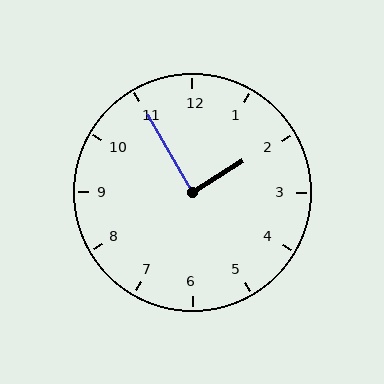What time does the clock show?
1:55.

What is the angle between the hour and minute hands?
Approximately 88 degrees.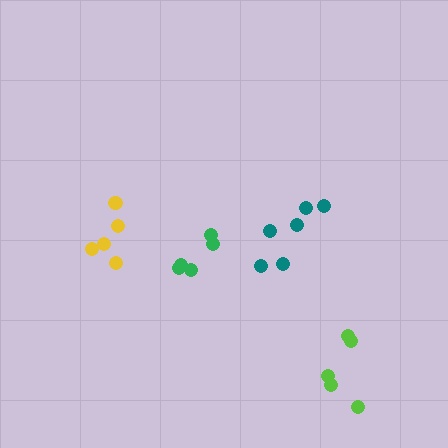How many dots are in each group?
Group 1: 6 dots, Group 2: 5 dots, Group 3: 5 dots, Group 4: 5 dots (21 total).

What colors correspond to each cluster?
The clusters are colored: teal, yellow, green, lime.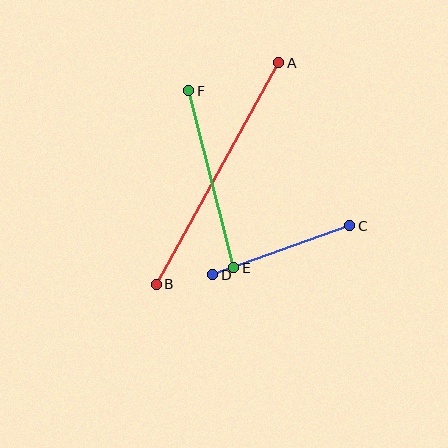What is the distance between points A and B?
The distance is approximately 253 pixels.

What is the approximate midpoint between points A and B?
The midpoint is at approximately (218, 173) pixels.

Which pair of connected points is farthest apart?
Points A and B are farthest apart.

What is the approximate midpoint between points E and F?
The midpoint is at approximately (211, 179) pixels.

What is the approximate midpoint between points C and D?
The midpoint is at approximately (281, 250) pixels.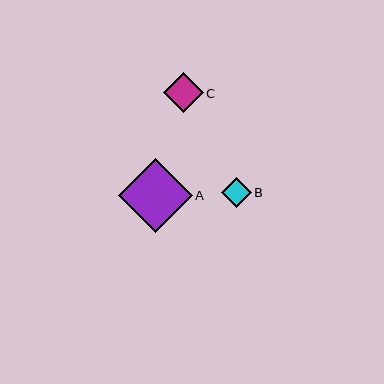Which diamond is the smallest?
Diamond B is the smallest with a size of approximately 30 pixels.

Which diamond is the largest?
Diamond A is the largest with a size of approximately 74 pixels.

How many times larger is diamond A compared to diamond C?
Diamond A is approximately 1.8 times the size of diamond C.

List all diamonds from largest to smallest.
From largest to smallest: A, C, B.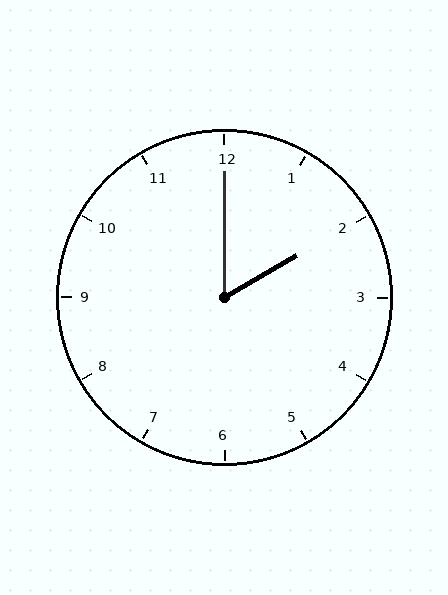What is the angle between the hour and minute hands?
Approximately 60 degrees.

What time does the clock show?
2:00.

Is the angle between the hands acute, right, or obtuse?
It is acute.